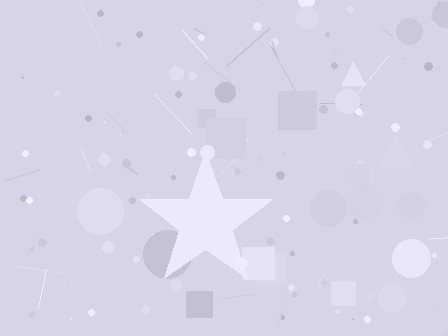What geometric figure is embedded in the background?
A star is embedded in the background.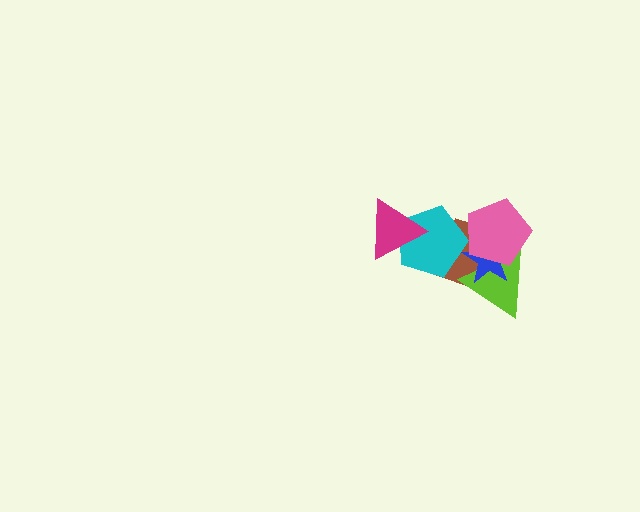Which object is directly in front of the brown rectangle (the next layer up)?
The lime triangle is directly in front of the brown rectangle.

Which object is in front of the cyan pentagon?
The magenta triangle is in front of the cyan pentagon.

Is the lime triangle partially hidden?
Yes, it is partially covered by another shape.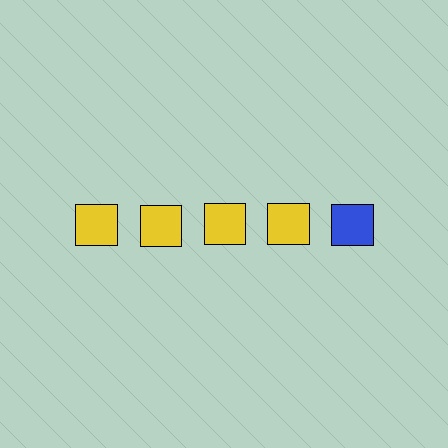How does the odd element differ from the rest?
It has a different color: blue instead of yellow.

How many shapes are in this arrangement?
There are 5 shapes arranged in a grid pattern.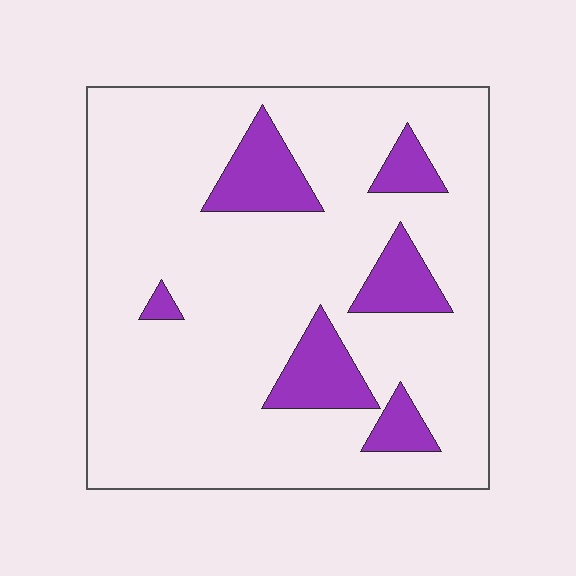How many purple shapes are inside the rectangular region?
6.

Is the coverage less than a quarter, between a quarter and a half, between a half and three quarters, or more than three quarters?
Less than a quarter.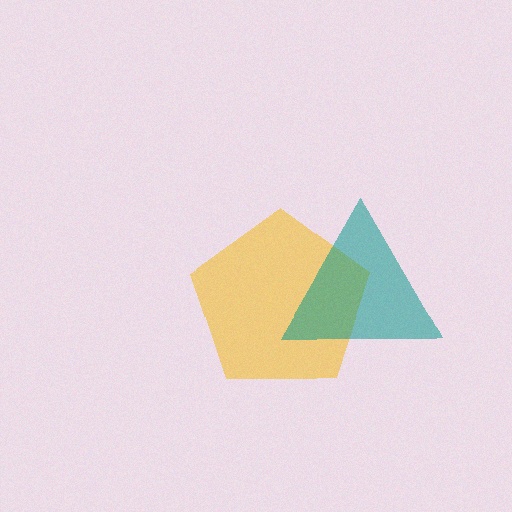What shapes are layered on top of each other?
The layered shapes are: a yellow pentagon, a teal triangle.